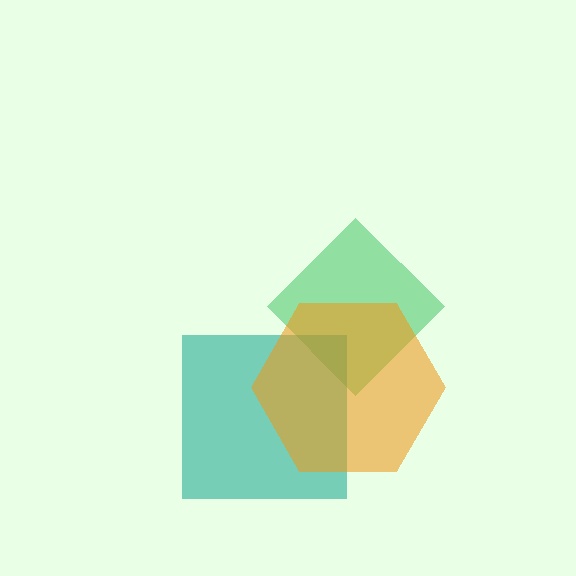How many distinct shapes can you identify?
There are 3 distinct shapes: a green diamond, a teal square, an orange hexagon.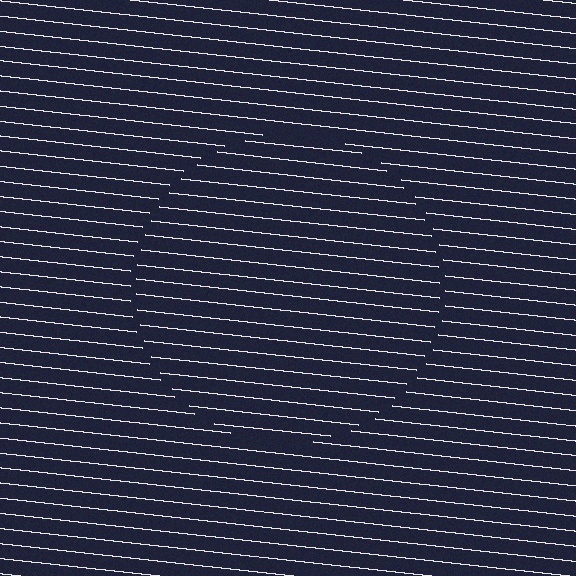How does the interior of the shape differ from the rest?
The interior of the shape contains the same grating, shifted by half a period — the contour is defined by the phase discontinuity where line-ends from the inner and outer gratings abut.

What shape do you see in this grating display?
An illusory circle. The interior of the shape contains the same grating, shifted by half a period — the contour is defined by the phase discontinuity where line-ends from the inner and outer gratings abut.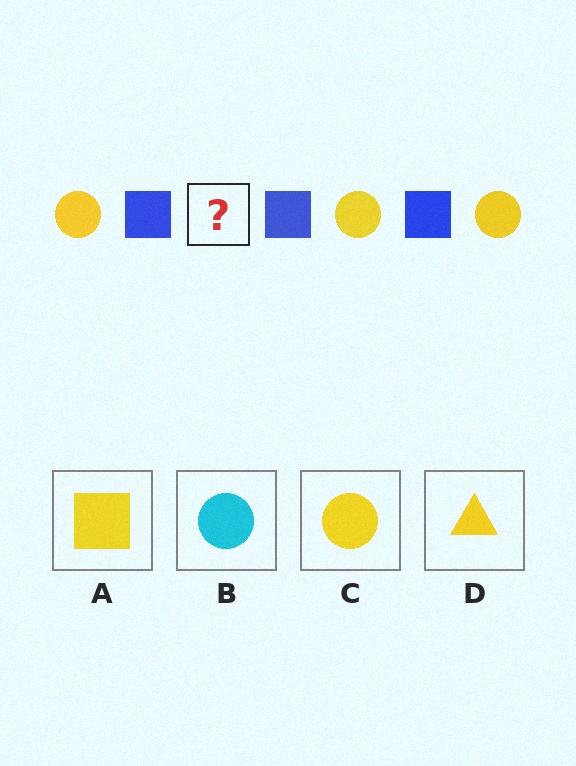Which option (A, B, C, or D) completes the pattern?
C.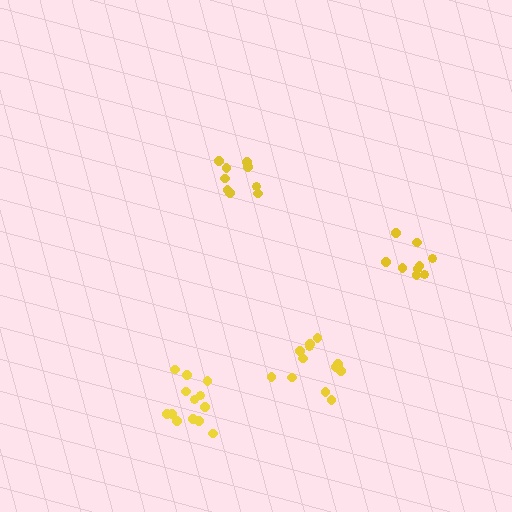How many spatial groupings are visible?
There are 4 spatial groupings.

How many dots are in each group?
Group 1: 13 dots, Group 2: 9 dots, Group 3: 9 dots, Group 4: 12 dots (43 total).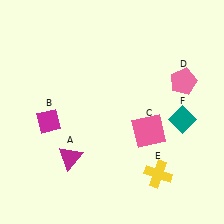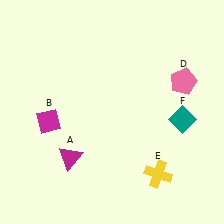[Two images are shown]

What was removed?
The pink square (C) was removed in Image 2.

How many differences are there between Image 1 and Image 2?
There is 1 difference between the two images.